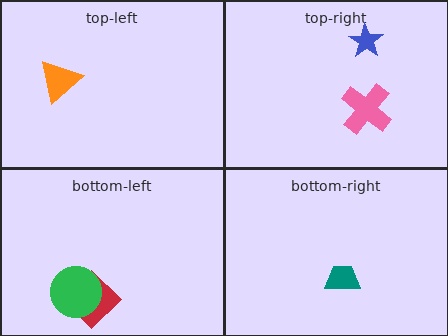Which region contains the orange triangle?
The top-left region.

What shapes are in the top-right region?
The blue star, the pink cross.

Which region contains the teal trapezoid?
The bottom-right region.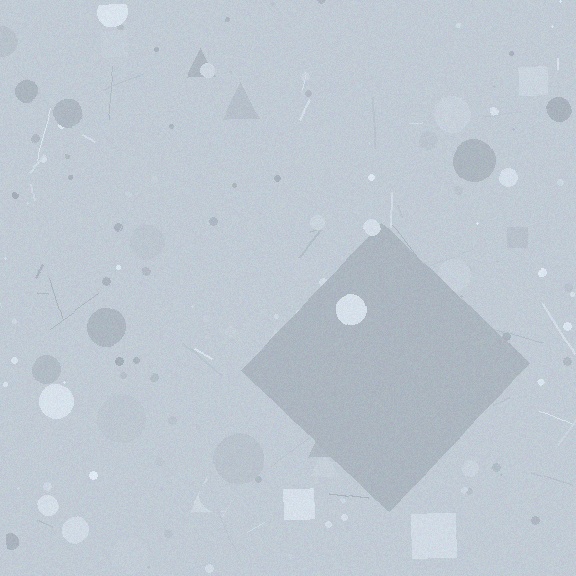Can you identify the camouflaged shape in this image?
The camouflaged shape is a diamond.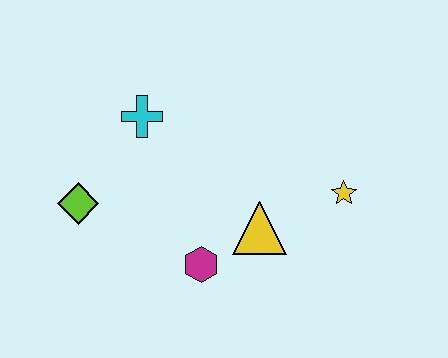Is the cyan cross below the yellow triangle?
No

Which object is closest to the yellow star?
The yellow triangle is closest to the yellow star.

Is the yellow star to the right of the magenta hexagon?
Yes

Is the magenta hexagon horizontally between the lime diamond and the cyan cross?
No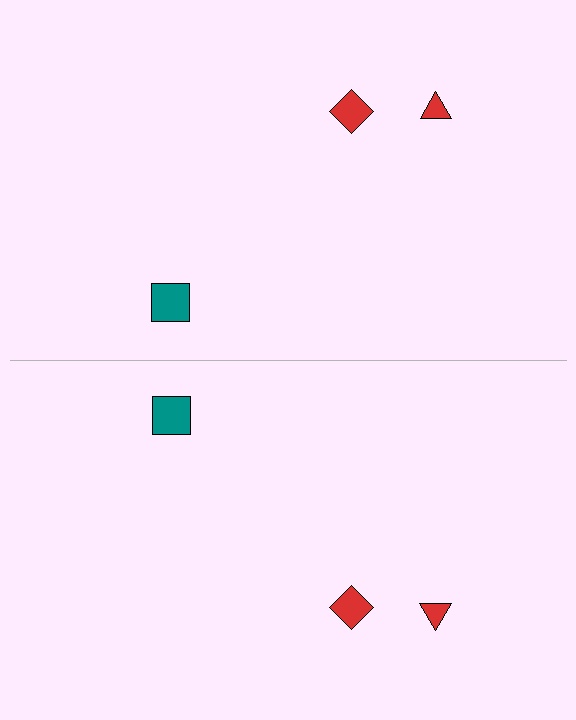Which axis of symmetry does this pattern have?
The pattern has a horizontal axis of symmetry running through the center of the image.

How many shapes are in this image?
There are 6 shapes in this image.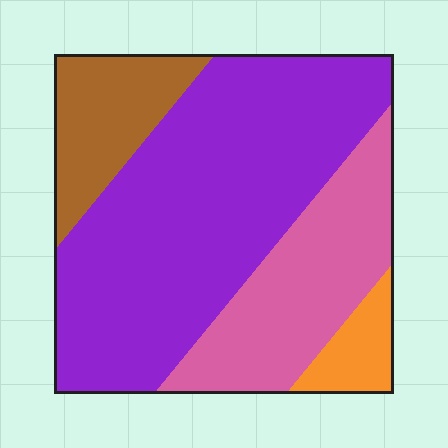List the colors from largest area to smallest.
From largest to smallest: purple, pink, brown, orange.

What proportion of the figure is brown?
Brown covers about 15% of the figure.